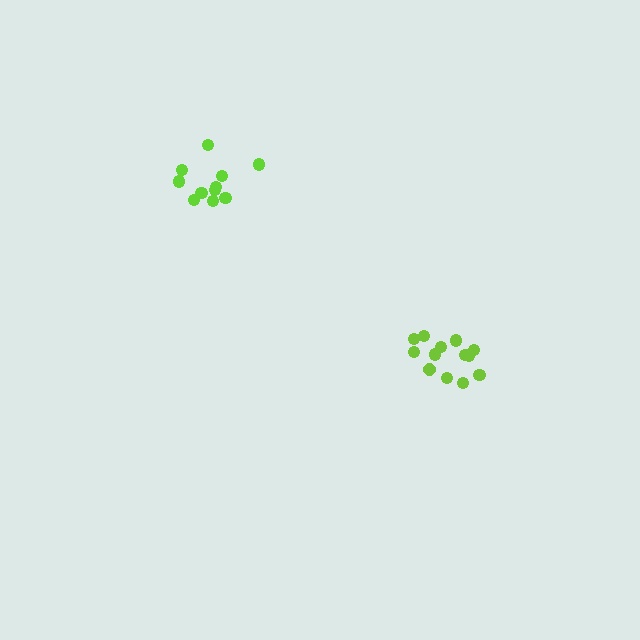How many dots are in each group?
Group 1: 13 dots, Group 2: 11 dots (24 total).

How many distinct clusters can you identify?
There are 2 distinct clusters.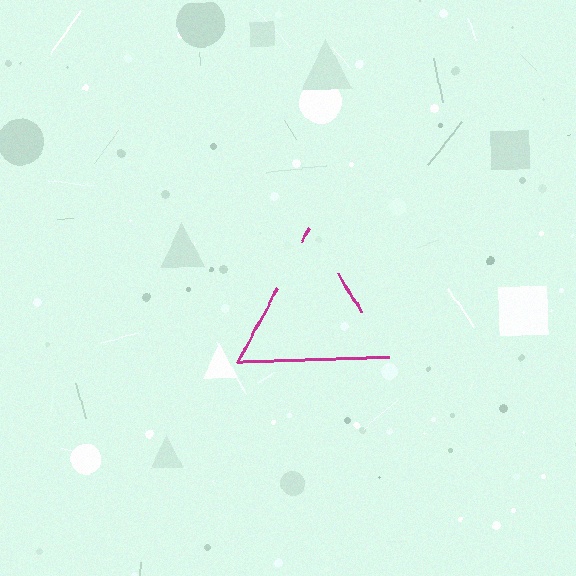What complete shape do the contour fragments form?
The contour fragments form a triangle.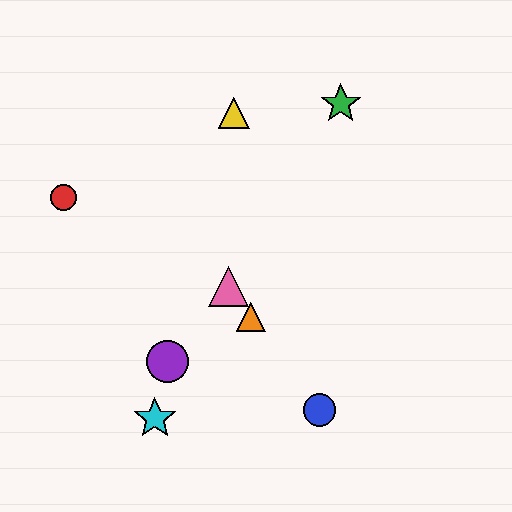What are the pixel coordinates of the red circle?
The red circle is at (64, 197).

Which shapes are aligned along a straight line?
The blue circle, the orange triangle, the pink triangle are aligned along a straight line.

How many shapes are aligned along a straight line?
3 shapes (the blue circle, the orange triangle, the pink triangle) are aligned along a straight line.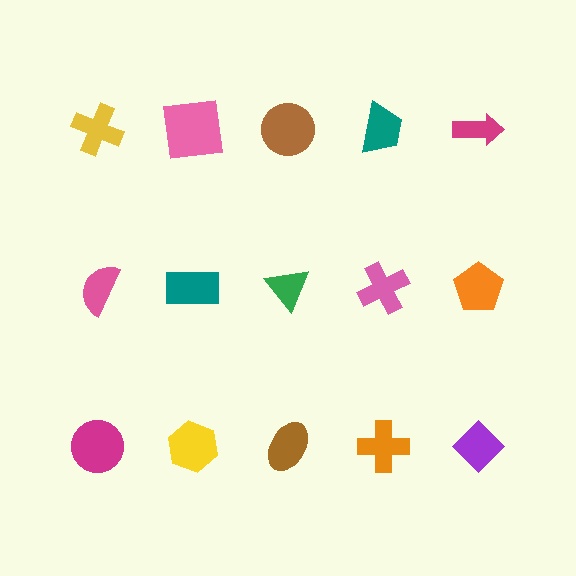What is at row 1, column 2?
A pink square.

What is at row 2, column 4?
A pink cross.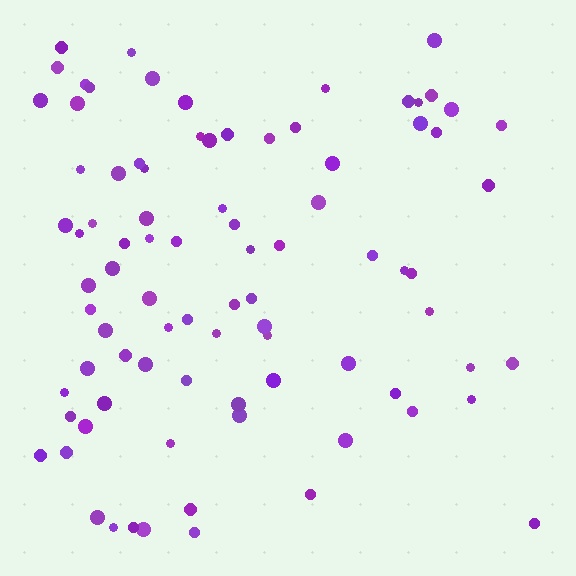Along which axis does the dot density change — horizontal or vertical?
Horizontal.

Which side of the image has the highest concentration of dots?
The left.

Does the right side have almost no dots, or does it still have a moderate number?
Still a moderate number, just noticeably fewer than the left.